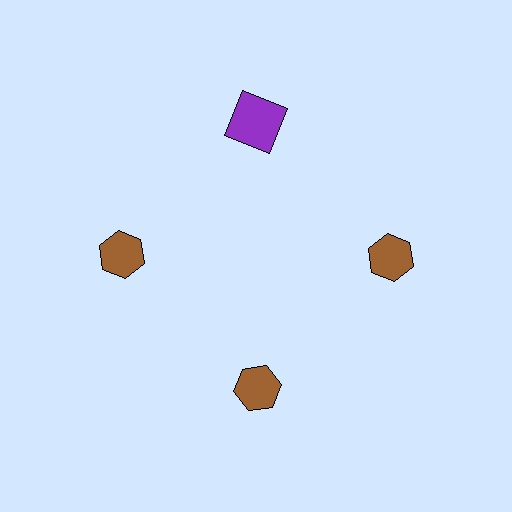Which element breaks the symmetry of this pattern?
The purple square at roughly the 12 o'clock position breaks the symmetry. All other shapes are brown hexagons.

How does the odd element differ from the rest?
It differs in both color (purple instead of brown) and shape (square instead of hexagon).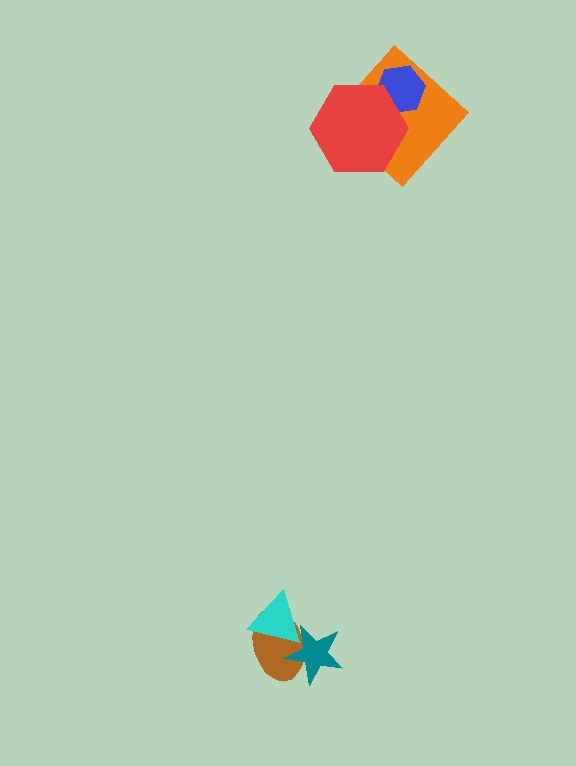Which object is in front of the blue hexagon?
The red hexagon is in front of the blue hexagon.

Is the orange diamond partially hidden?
Yes, it is partially covered by another shape.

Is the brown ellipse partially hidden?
Yes, it is partially covered by another shape.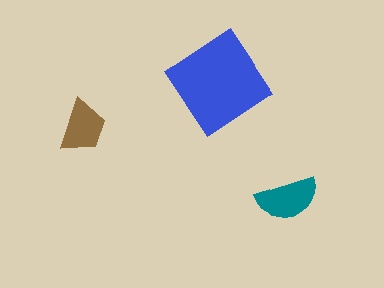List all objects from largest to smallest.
The blue diamond, the teal semicircle, the brown trapezoid.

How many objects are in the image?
There are 3 objects in the image.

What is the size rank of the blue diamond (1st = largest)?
1st.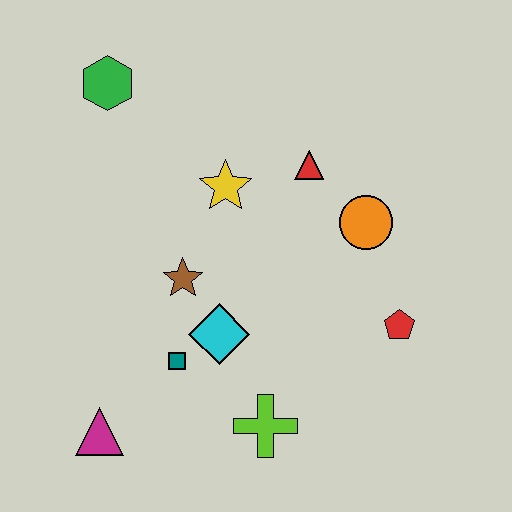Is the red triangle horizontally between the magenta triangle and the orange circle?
Yes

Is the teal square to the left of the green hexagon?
No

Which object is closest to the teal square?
The cyan diamond is closest to the teal square.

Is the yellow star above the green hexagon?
No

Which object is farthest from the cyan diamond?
The green hexagon is farthest from the cyan diamond.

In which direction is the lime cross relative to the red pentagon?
The lime cross is to the left of the red pentagon.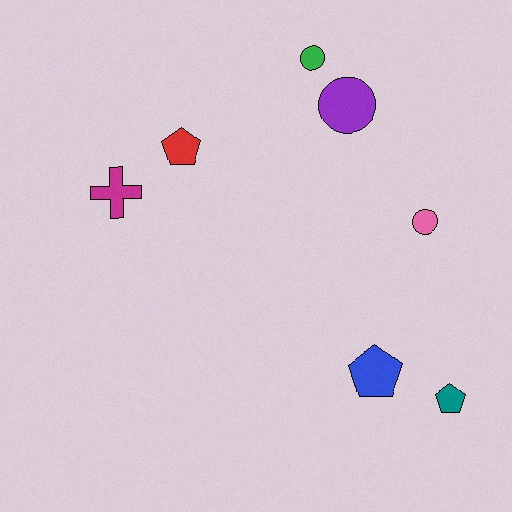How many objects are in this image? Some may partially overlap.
There are 7 objects.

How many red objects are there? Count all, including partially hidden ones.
There is 1 red object.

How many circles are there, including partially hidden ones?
There are 3 circles.